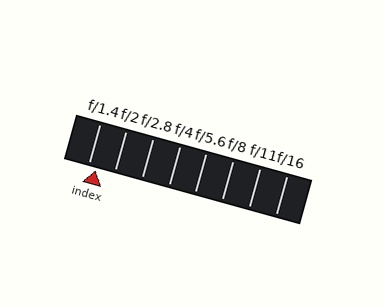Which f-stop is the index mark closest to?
The index mark is closest to f/1.4.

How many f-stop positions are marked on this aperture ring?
There are 8 f-stop positions marked.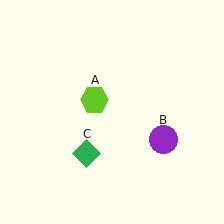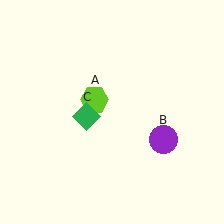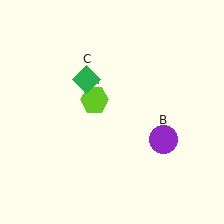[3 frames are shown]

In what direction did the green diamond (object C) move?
The green diamond (object C) moved up.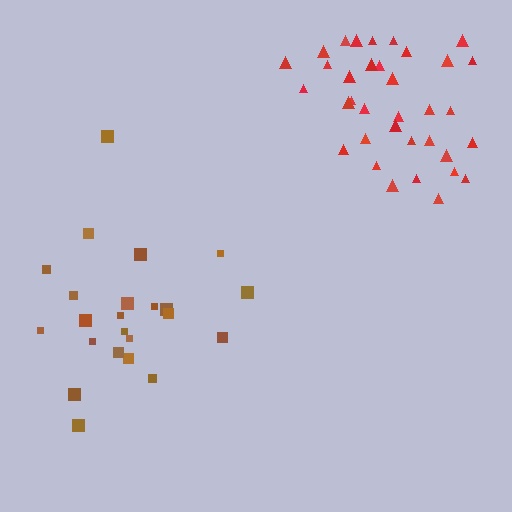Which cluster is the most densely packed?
Red.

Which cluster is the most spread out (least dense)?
Brown.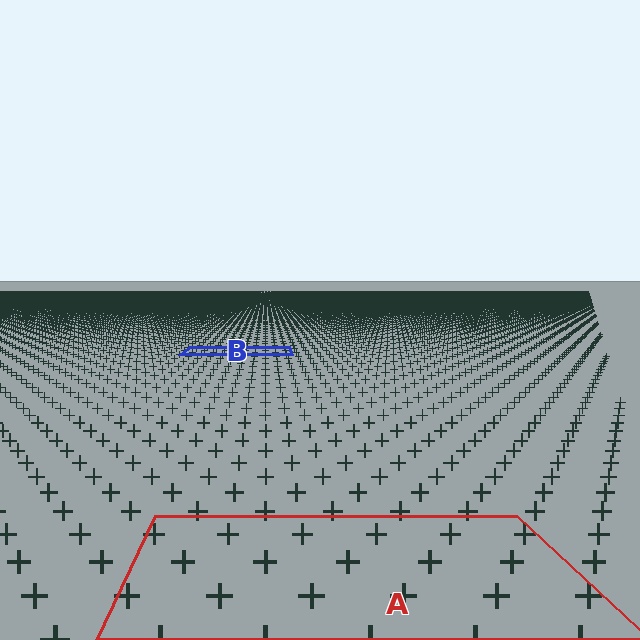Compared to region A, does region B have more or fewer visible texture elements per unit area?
Region B has more texture elements per unit area — they are packed more densely because it is farther away.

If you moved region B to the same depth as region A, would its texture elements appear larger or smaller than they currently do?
They would appear larger. At a closer depth, the same texture elements are projected at a bigger on-screen size.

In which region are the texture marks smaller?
The texture marks are smaller in region B, because it is farther away.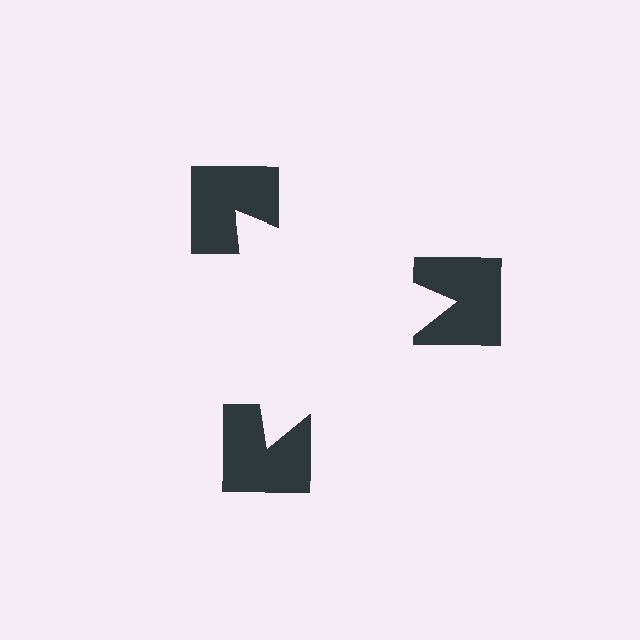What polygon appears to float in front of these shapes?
An illusory triangle — its edges are inferred from the aligned wedge cuts in the notched squares, not physically drawn.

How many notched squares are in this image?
There are 3 — one at each vertex of the illusory triangle.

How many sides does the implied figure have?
3 sides.